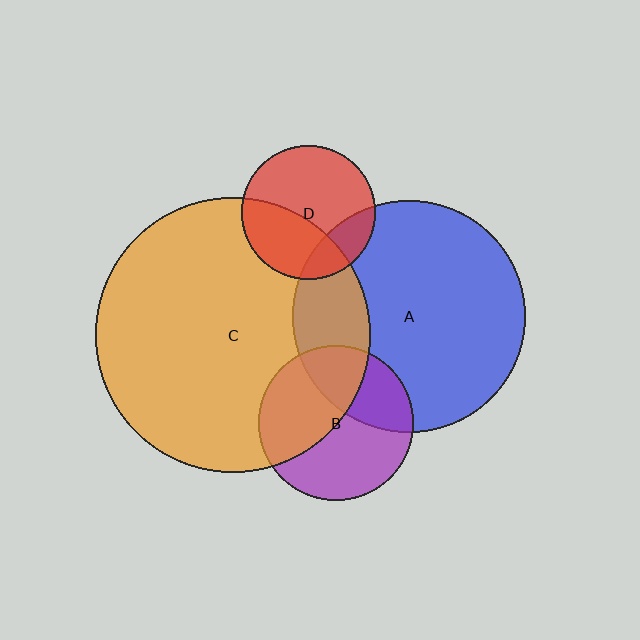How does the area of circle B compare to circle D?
Approximately 1.3 times.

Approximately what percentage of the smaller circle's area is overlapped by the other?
Approximately 25%.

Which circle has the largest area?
Circle C (orange).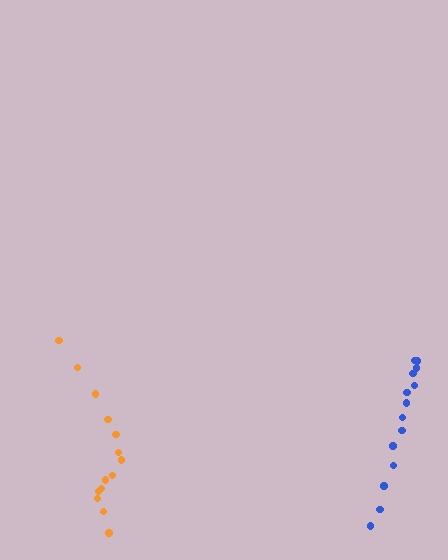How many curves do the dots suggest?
There are 2 distinct paths.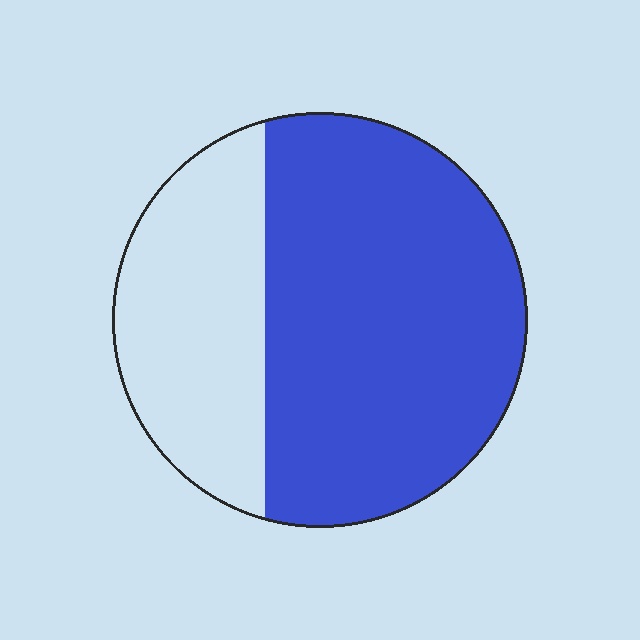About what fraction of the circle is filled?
About two thirds (2/3).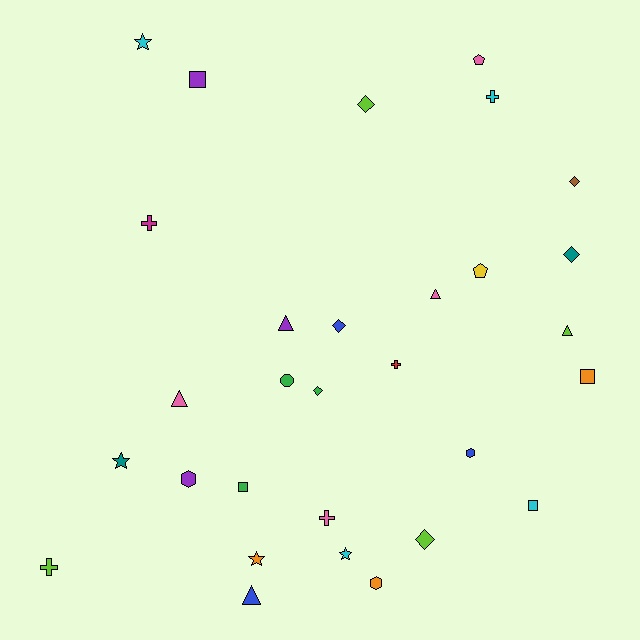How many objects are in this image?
There are 30 objects.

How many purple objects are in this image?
There are 3 purple objects.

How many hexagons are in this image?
There are 3 hexagons.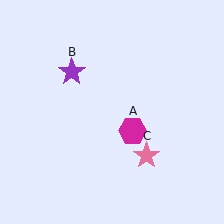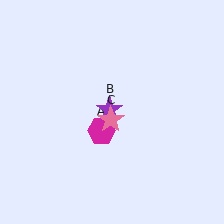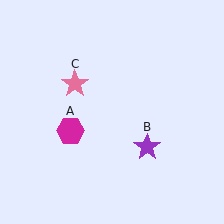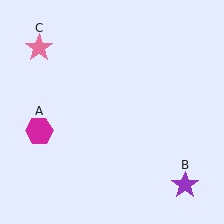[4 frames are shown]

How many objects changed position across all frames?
3 objects changed position: magenta hexagon (object A), purple star (object B), pink star (object C).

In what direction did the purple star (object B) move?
The purple star (object B) moved down and to the right.